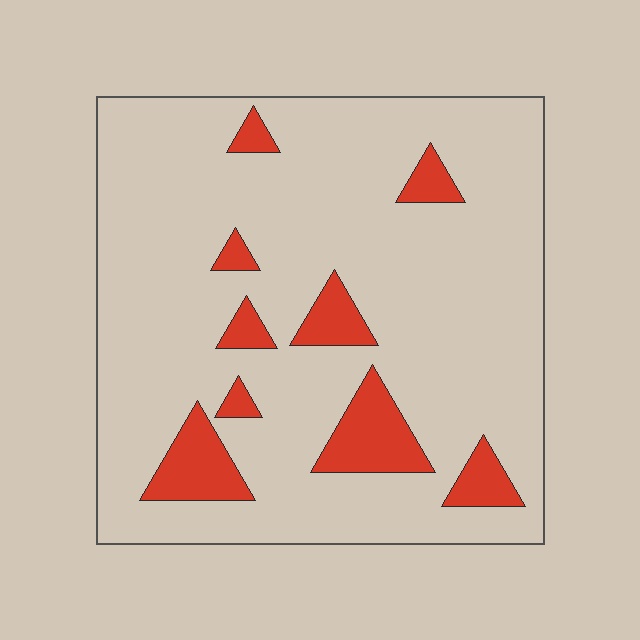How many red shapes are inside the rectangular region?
9.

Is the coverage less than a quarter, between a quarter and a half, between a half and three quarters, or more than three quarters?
Less than a quarter.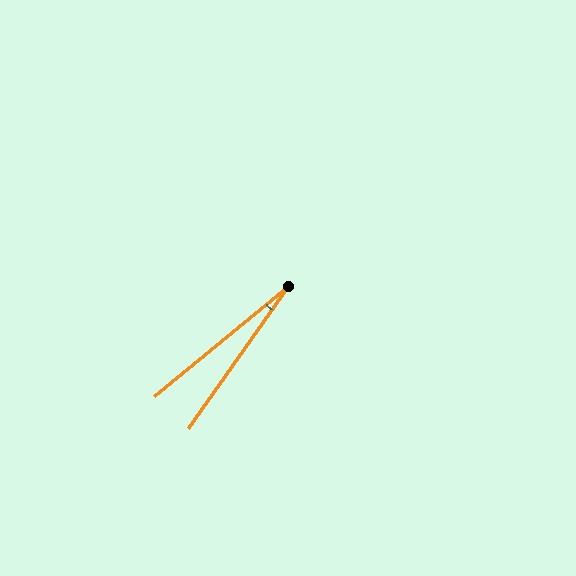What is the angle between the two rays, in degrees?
Approximately 15 degrees.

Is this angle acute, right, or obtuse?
It is acute.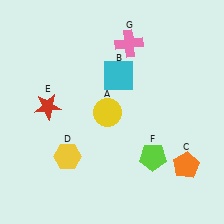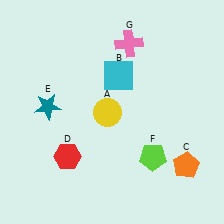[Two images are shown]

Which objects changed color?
D changed from yellow to red. E changed from red to teal.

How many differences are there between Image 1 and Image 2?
There are 2 differences between the two images.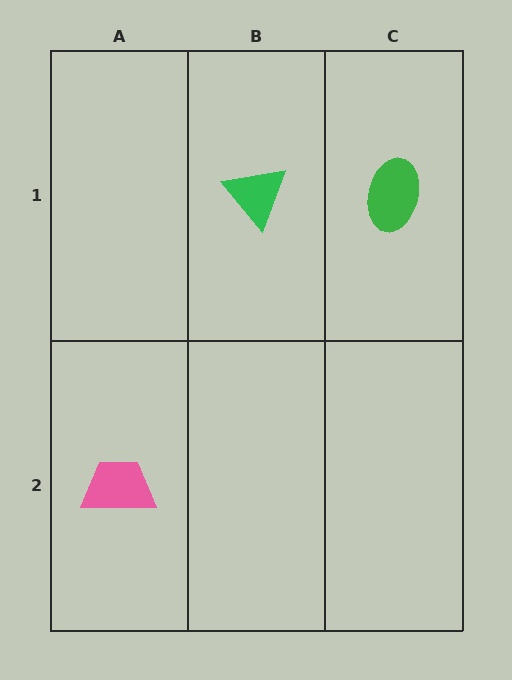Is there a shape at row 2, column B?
No, that cell is empty.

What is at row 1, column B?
A green triangle.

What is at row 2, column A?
A pink trapezoid.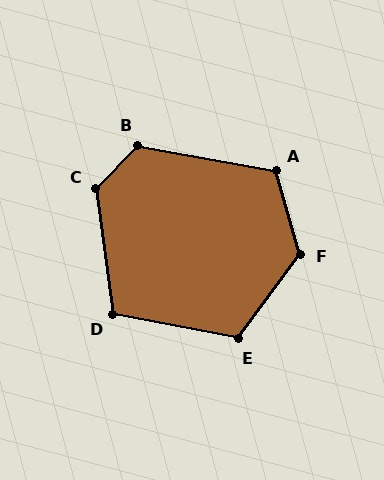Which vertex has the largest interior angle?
C, at approximately 128 degrees.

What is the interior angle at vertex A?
Approximately 116 degrees (obtuse).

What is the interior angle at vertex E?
Approximately 115 degrees (obtuse).